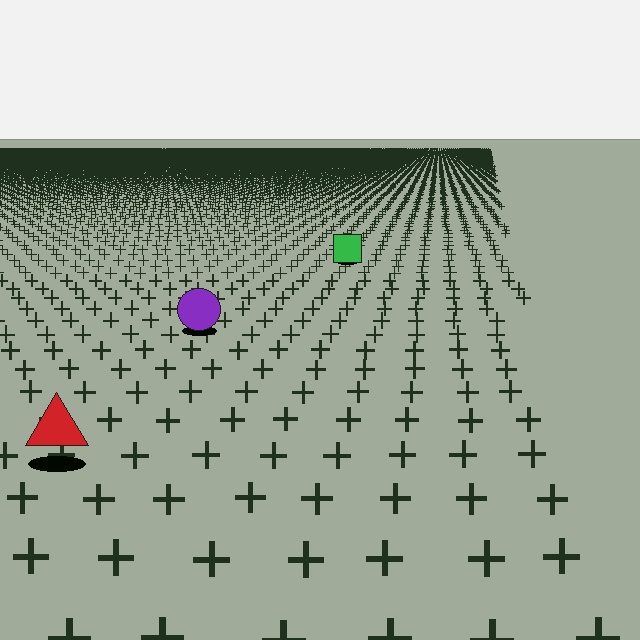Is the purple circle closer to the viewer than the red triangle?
No. The red triangle is closer — you can tell from the texture gradient: the ground texture is coarser near it.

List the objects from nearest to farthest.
From nearest to farthest: the red triangle, the purple circle, the green square.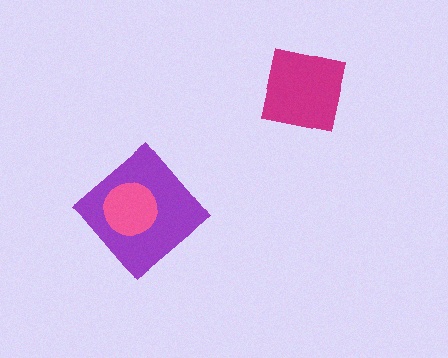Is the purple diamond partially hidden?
Yes, it is partially covered by another shape.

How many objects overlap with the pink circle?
1 object overlaps with the pink circle.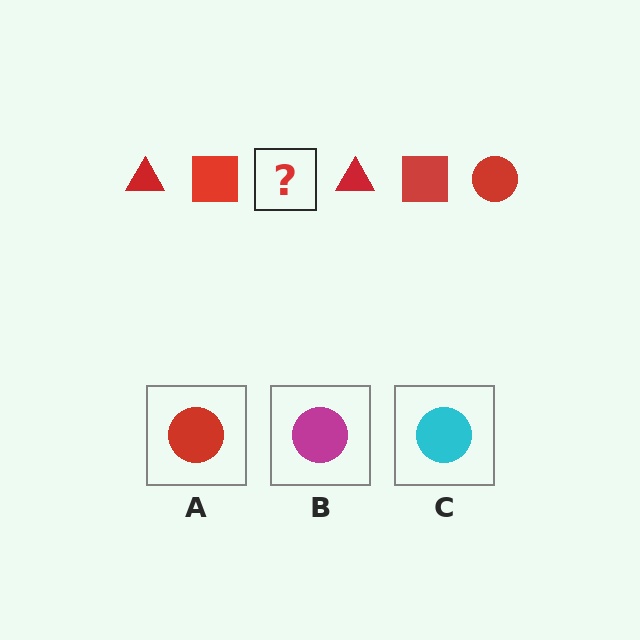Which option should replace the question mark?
Option A.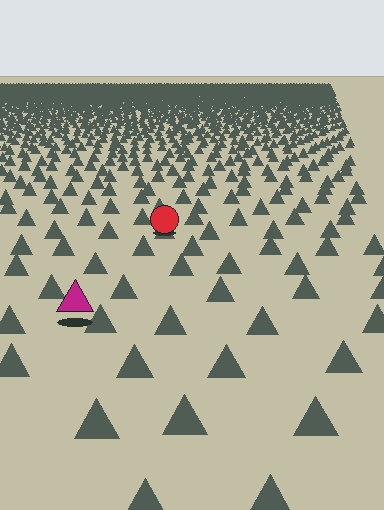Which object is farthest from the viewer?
The red circle is farthest from the viewer. It appears smaller and the ground texture around it is denser.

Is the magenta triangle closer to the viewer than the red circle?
Yes. The magenta triangle is closer — you can tell from the texture gradient: the ground texture is coarser near it.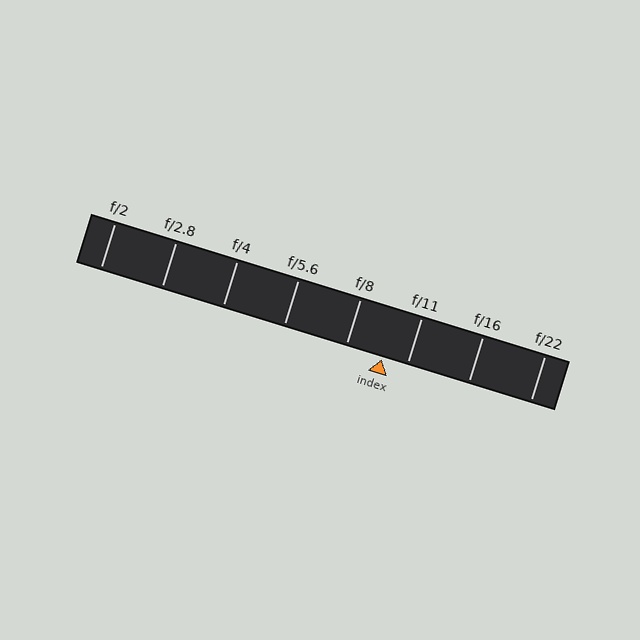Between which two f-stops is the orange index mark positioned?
The index mark is between f/8 and f/11.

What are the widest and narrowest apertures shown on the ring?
The widest aperture shown is f/2 and the narrowest is f/22.